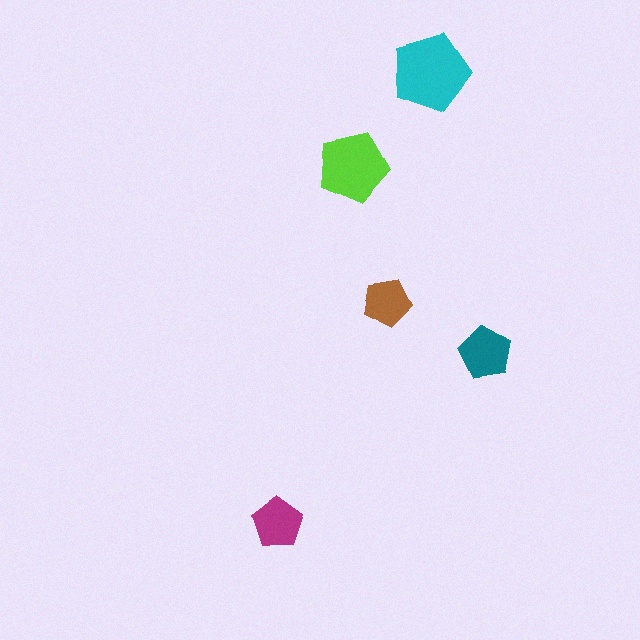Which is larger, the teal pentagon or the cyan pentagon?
The cyan one.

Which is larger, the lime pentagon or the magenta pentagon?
The lime one.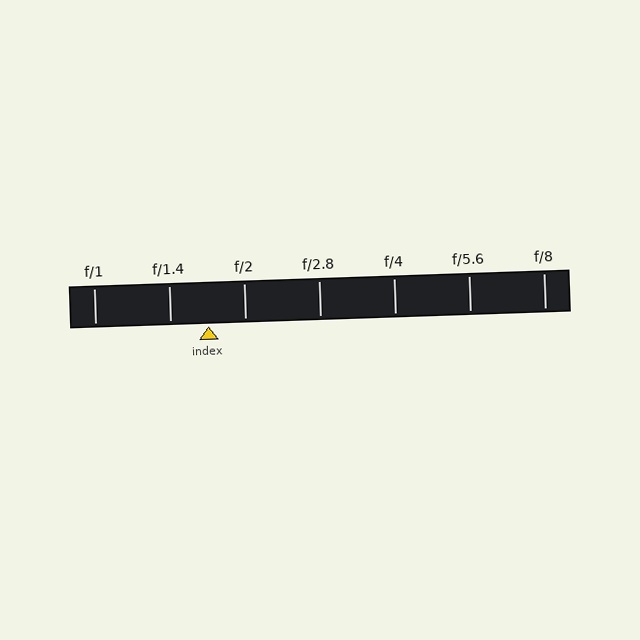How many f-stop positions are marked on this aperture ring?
There are 7 f-stop positions marked.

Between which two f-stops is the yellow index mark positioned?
The index mark is between f/1.4 and f/2.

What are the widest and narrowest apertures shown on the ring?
The widest aperture shown is f/1 and the narrowest is f/8.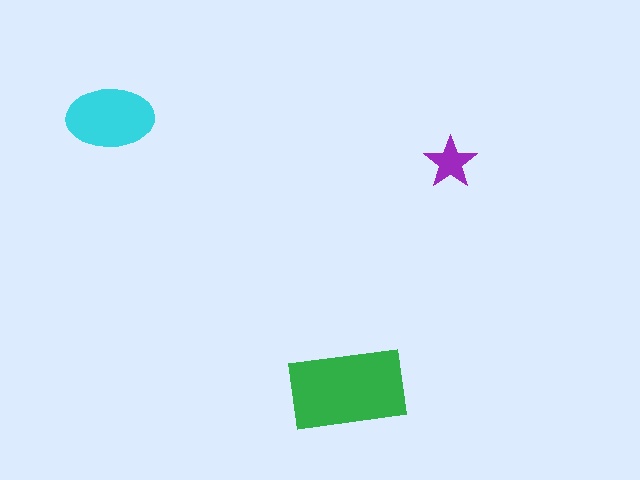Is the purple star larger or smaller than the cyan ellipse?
Smaller.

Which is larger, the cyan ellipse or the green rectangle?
The green rectangle.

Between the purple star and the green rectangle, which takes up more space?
The green rectangle.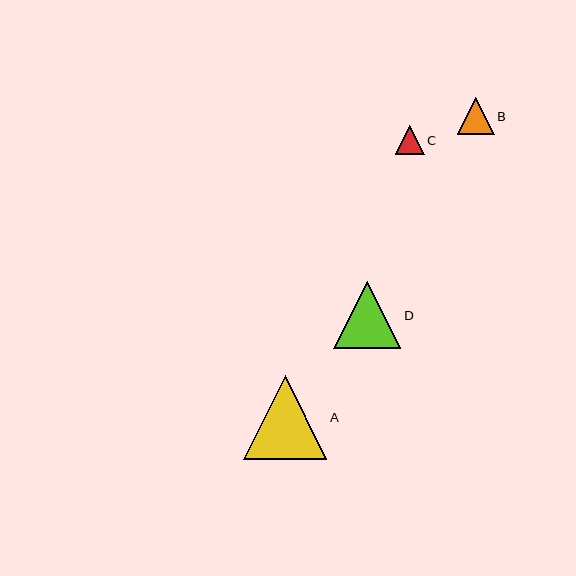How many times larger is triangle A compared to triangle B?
Triangle A is approximately 2.3 times the size of triangle B.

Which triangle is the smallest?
Triangle C is the smallest with a size of approximately 29 pixels.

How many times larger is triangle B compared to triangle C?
Triangle B is approximately 1.3 times the size of triangle C.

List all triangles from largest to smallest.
From largest to smallest: A, D, B, C.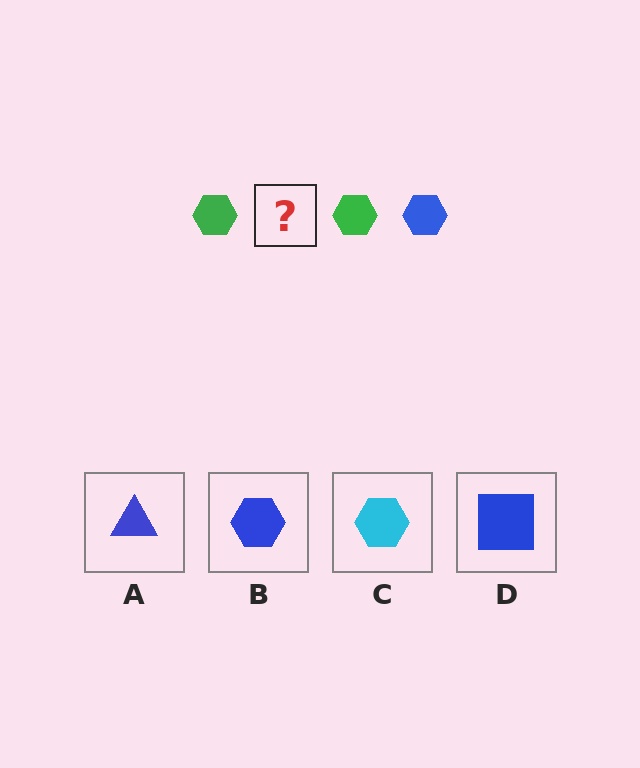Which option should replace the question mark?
Option B.